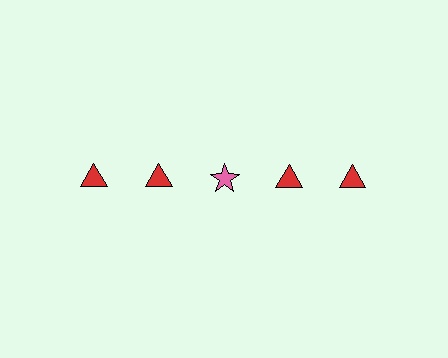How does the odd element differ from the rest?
It differs in both color (pink instead of red) and shape (star instead of triangle).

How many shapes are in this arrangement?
There are 5 shapes arranged in a grid pattern.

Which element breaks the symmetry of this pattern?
The pink star in the top row, center column breaks the symmetry. All other shapes are red triangles.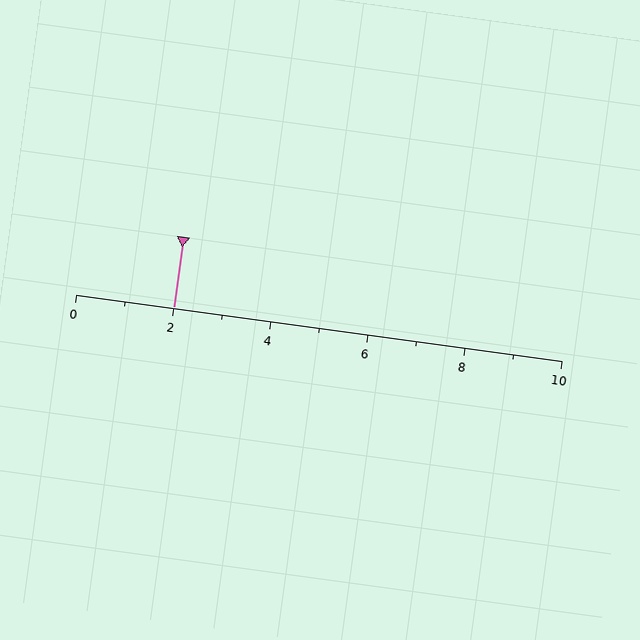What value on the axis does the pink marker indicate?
The marker indicates approximately 2.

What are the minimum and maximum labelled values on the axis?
The axis runs from 0 to 10.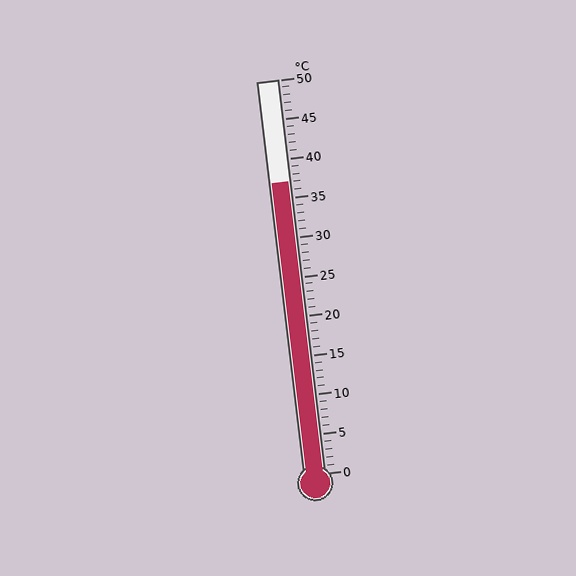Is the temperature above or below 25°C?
The temperature is above 25°C.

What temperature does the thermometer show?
The thermometer shows approximately 37°C.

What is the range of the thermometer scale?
The thermometer scale ranges from 0°C to 50°C.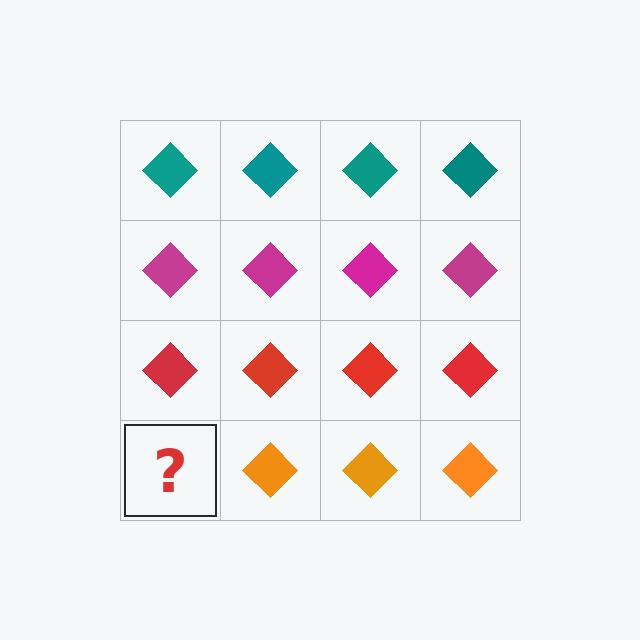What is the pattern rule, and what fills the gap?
The rule is that each row has a consistent color. The gap should be filled with an orange diamond.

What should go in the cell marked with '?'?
The missing cell should contain an orange diamond.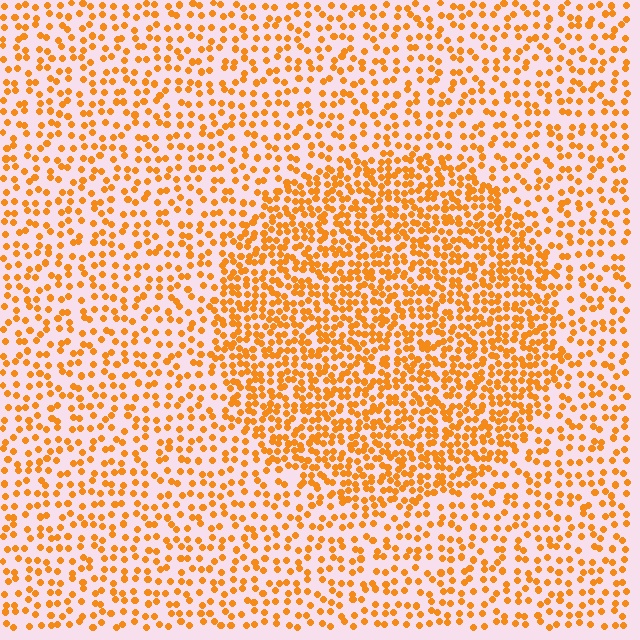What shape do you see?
I see a circle.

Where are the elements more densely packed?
The elements are more densely packed inside the circle boundary.